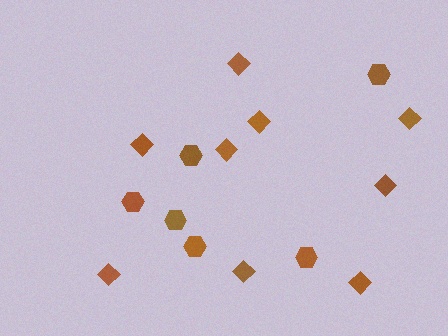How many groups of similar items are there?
There are 2 groups: one group of diamonds (9) and one group of hexagons (6).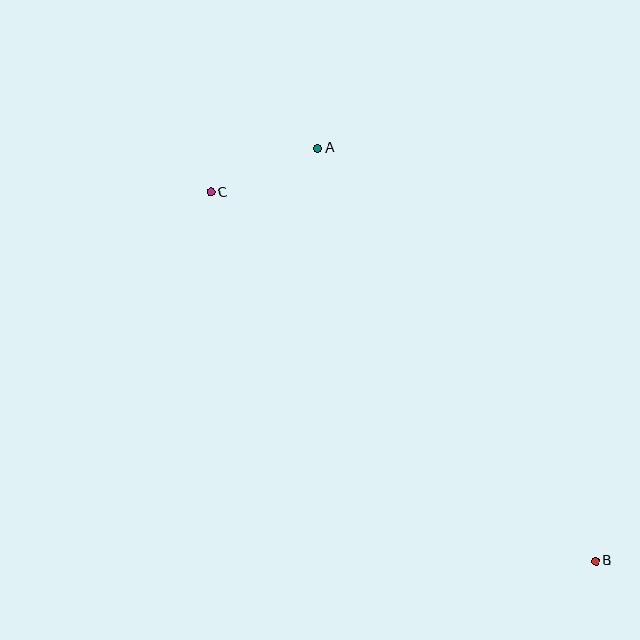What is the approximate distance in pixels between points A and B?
The distance between A and B is approximately 498 pixels.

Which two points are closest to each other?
Points A and C are closest to each other.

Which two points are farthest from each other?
Points B and C are farthest from each other.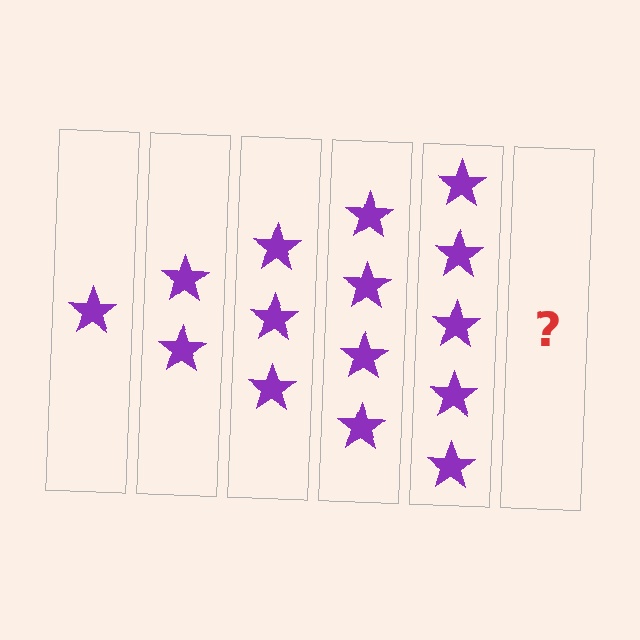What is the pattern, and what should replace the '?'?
The pattern is that each step adds one more star. The '?' should be 6 stars.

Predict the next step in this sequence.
The next step is 6 stars.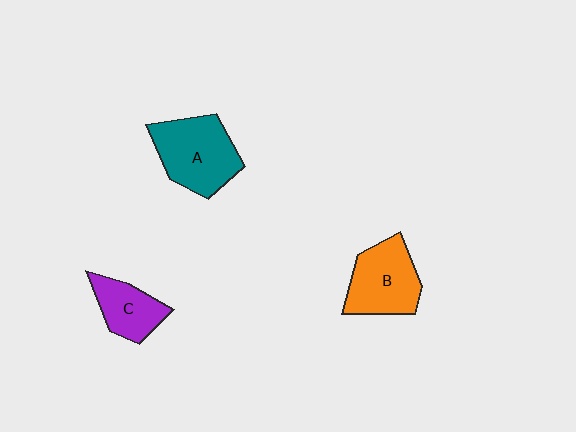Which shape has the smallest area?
Shape C (purple).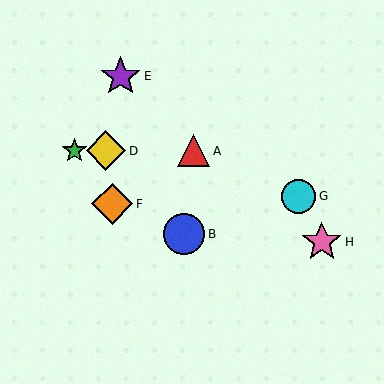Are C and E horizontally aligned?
No, C is at y≈151 and E is at y≈76.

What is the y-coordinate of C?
Object C is at y≈151.